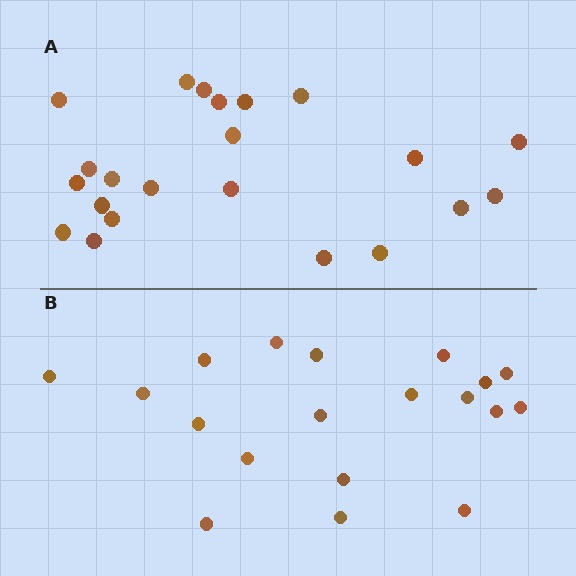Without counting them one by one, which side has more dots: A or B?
Region A (the top region) has more dots.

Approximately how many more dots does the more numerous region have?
Region A has just a few more — roughly 2 or 3 more dots than region B.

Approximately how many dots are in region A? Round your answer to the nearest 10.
About 20 dots. (The exact count is 22, which rounds to 20.)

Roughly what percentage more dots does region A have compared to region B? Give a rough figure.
About 15% more.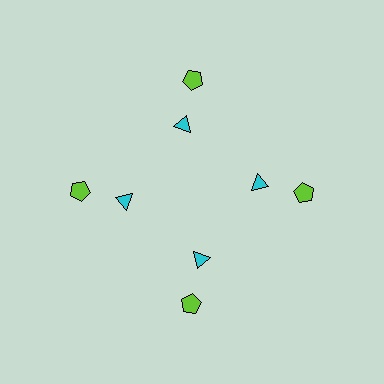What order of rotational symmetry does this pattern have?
This pattern has 4-fold rotational symmetry.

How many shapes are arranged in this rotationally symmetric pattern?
There are 8 shapes, arranged in 4 groups of 2.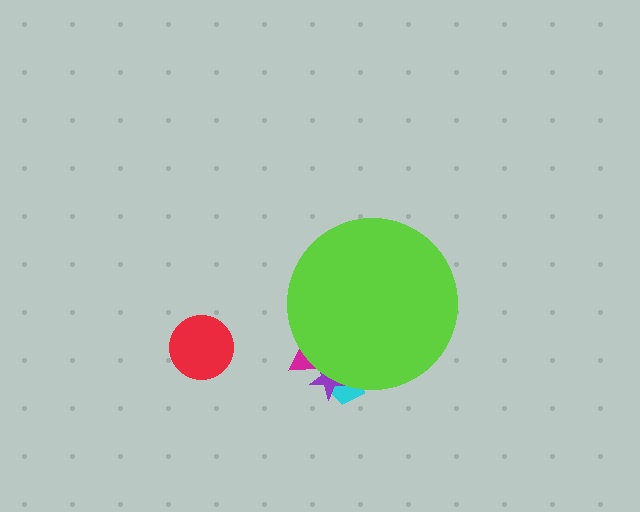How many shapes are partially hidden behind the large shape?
3 shapes are partially hidden.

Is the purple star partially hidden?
Yes, the purple star is partially hidden behind the lime circle.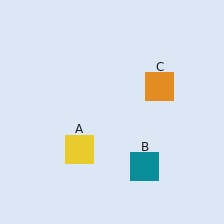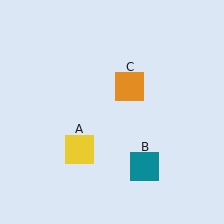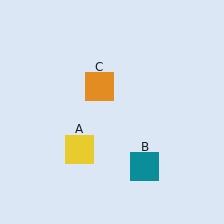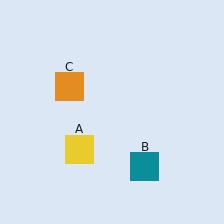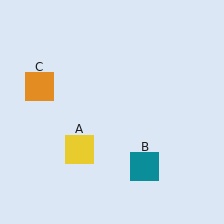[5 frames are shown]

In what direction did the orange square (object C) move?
The orange square (object C) moved left.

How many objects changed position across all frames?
1 object changed position: orange square (object C).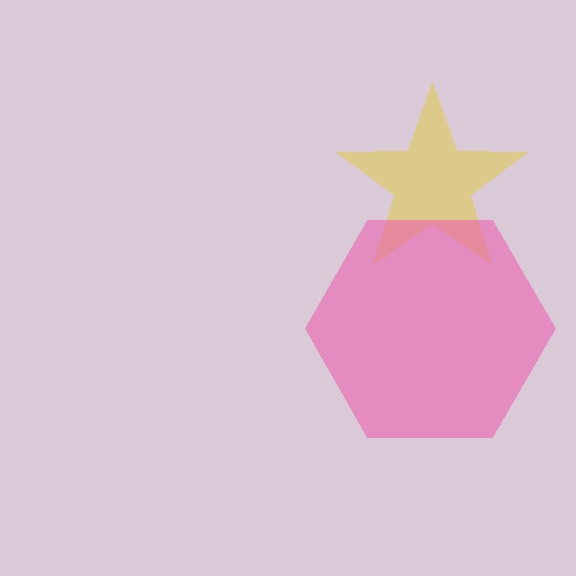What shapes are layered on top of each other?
The layered shapes are: a yellow star, a pink hexagon.